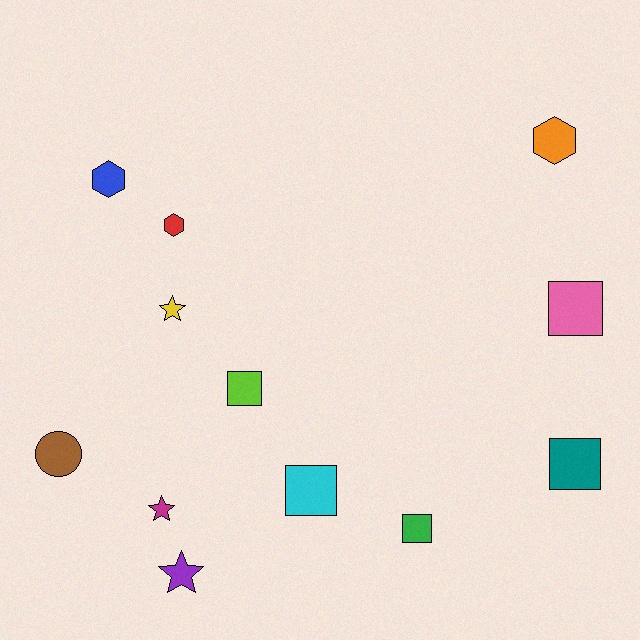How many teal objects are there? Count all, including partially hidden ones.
There is 1 teal object.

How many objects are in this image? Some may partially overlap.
There are 12 objects.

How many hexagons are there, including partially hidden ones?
There are 3 hexagons.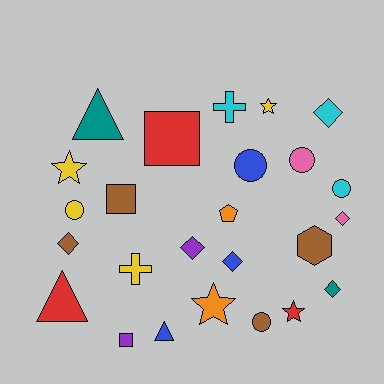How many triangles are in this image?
There are 3 triangles.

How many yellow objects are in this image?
There are 4 yellow objects.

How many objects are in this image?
There are 25 objects.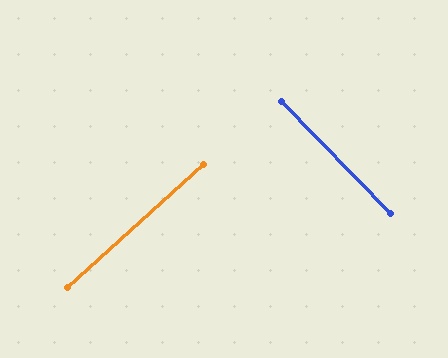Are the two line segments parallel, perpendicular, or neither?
Perpendicular — they meet at approximately 88°.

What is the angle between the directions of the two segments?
Approximately 88 degrees.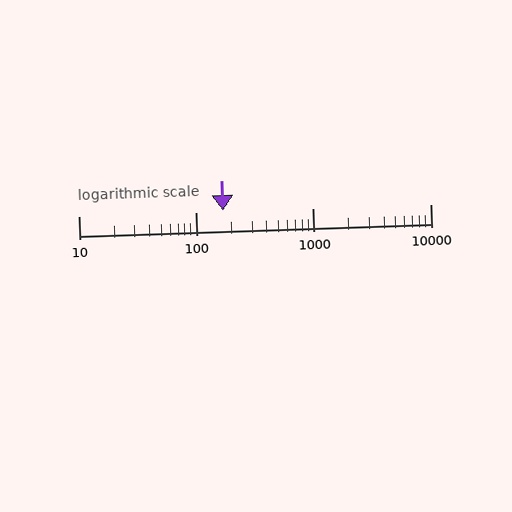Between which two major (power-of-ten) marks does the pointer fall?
The pointer is between 100 and 1000.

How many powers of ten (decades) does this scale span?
The scale spans 3 decades, from 10 to 10000.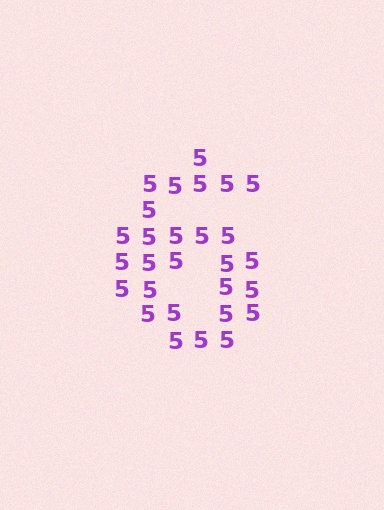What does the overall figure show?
The overall figure shows the digit 6.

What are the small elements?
The small elements are digit 5's.